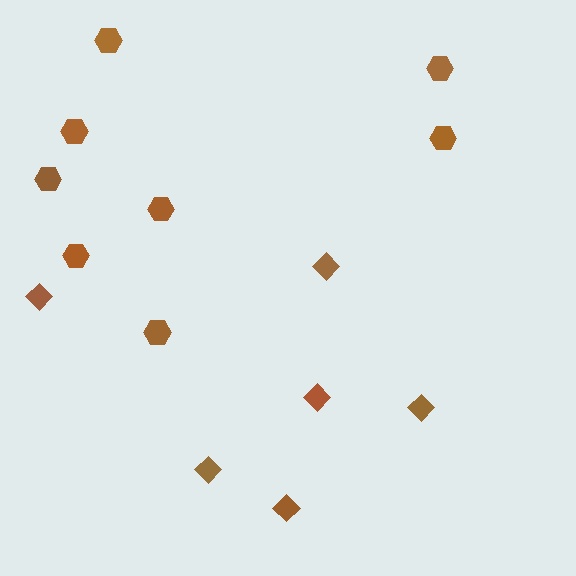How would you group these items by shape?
There are 2 groups: one group of hexagons (8) and one group of diamonds (6).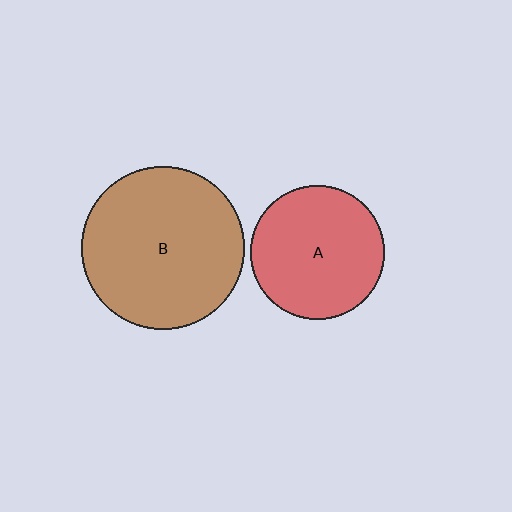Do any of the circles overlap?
No, none of the circles overlap.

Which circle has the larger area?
Circle B (brown).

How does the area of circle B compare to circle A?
Approximately 1.5 times.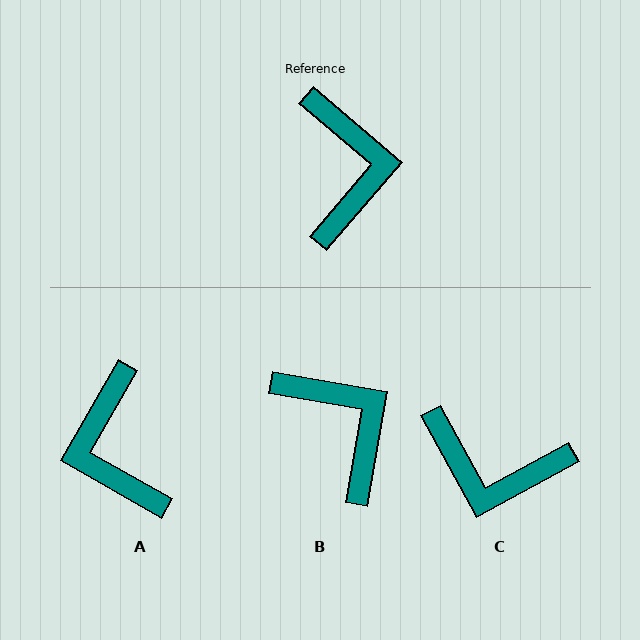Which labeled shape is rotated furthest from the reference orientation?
A, about 169 degrees away.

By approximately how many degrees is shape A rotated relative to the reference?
Approximately 169 degrees clockwise.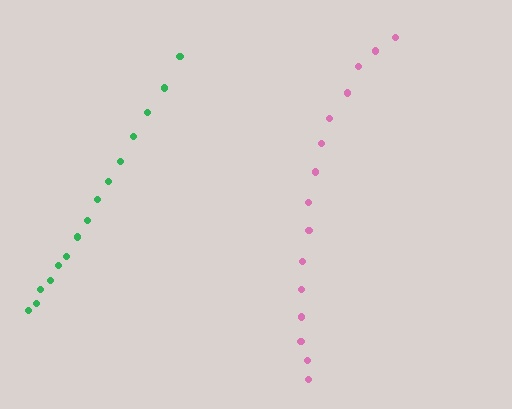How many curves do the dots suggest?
There are 2 distinct paths.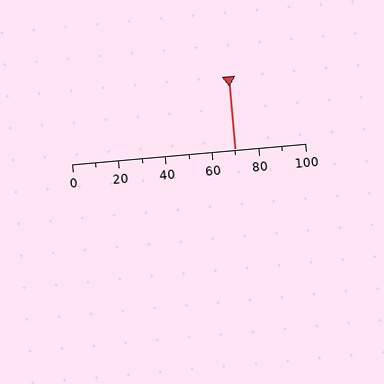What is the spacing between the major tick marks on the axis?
The major ticks are spaced 20 apart.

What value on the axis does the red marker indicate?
The marker indicates approximately 70.